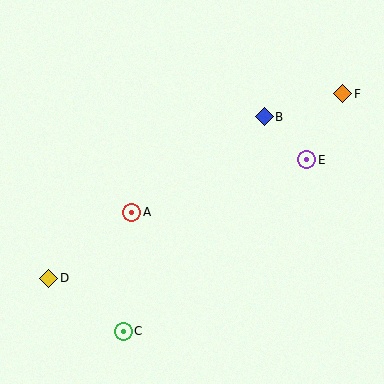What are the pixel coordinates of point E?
Point E is at (307, 160).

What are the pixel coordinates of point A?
Point A is at (132, 212).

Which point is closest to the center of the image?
Point A at (132, 212) is closest to the center.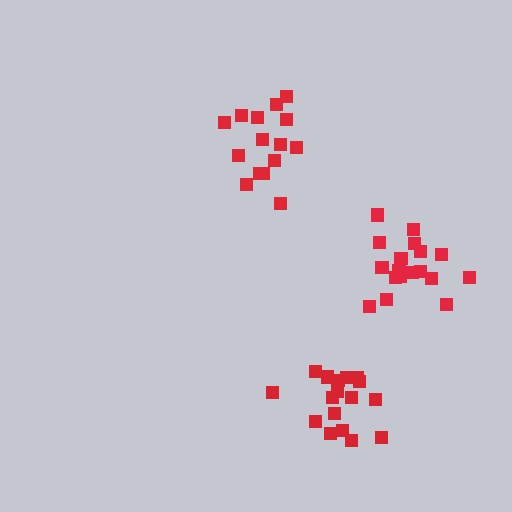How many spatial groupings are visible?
There are 3 spatial groupings.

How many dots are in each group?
Group 1: 18 dots, Group 2: 17 dots, Group 3: 15 dots (50 total).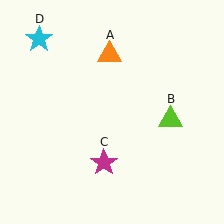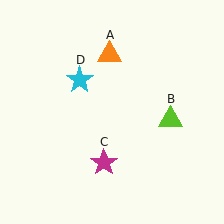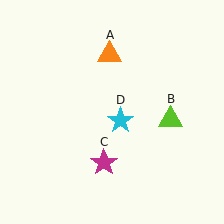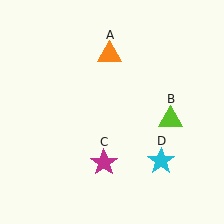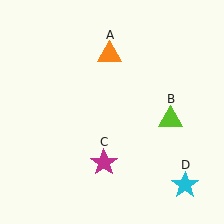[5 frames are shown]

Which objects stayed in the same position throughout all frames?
Orange triangle (object A) and lime triangle (object B) and magenta star (object C) remained stationary.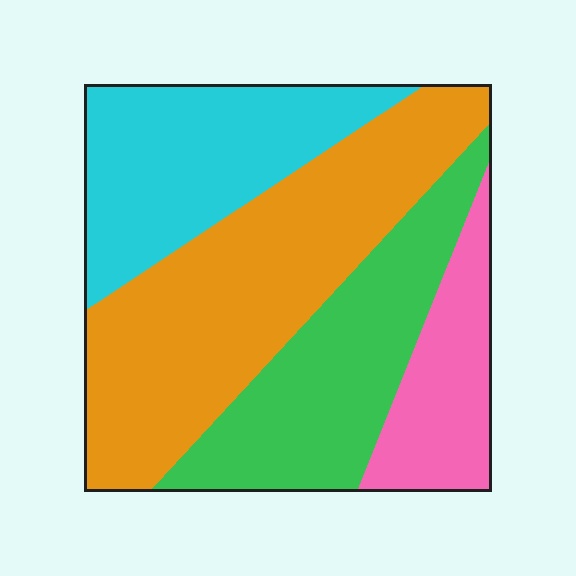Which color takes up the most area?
Orange, at roughly 40%.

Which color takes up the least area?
Pink, at roughly 15%.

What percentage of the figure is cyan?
Cyan covers about 25% of the figure.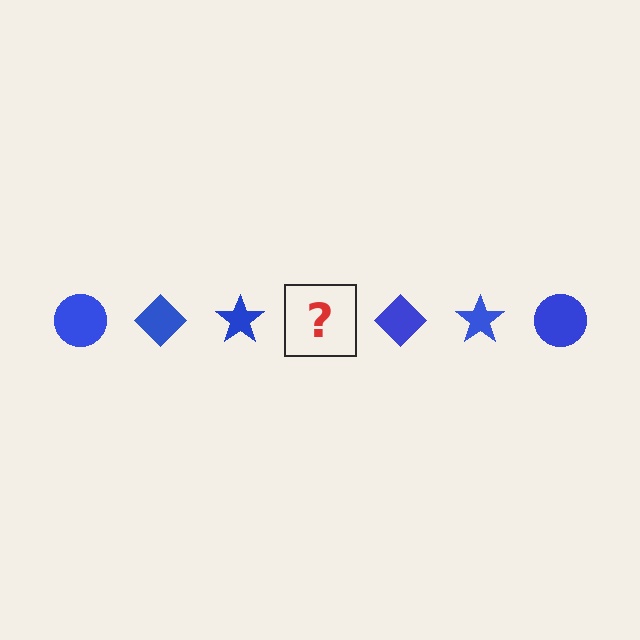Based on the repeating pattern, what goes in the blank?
The blank should be a blue circle.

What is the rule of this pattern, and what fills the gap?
The rule is that the pattern cycles through circle, diamond, star shapes in blue. The gap should be filled with a blue circle.